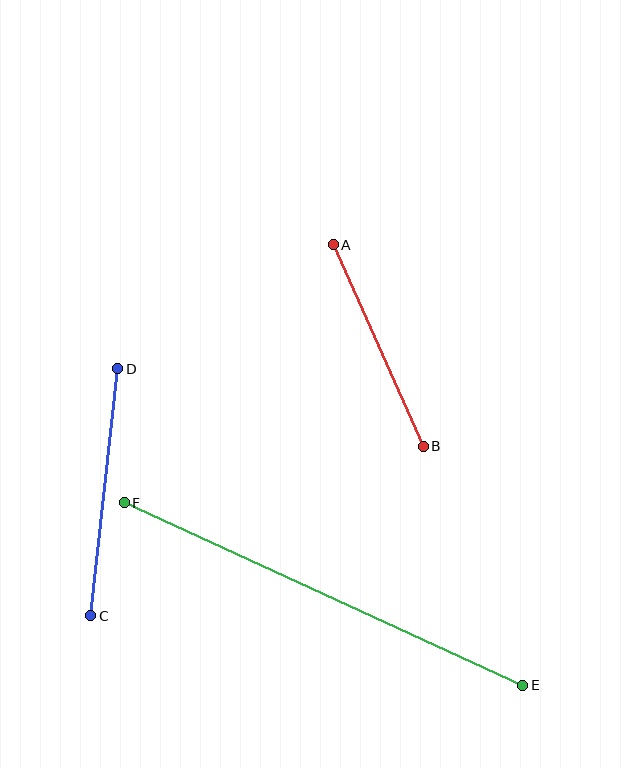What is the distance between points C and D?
The distance is approximately 249 pixels.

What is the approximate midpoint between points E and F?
The midpoint is at approximately (324, 594) pixels.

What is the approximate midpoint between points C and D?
The midpoint is at approximately (104, 492) pixels.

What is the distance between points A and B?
The distance is approximately 221 pixels.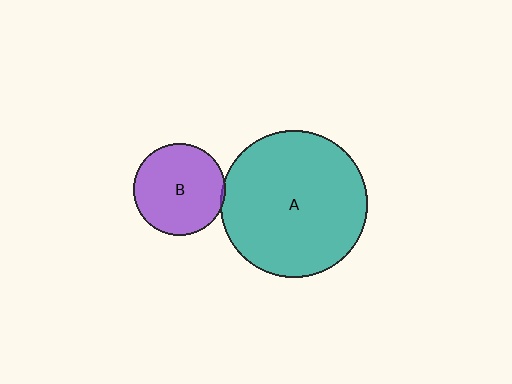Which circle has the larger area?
Circle A (teal).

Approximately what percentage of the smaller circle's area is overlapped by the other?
Approximately 5%.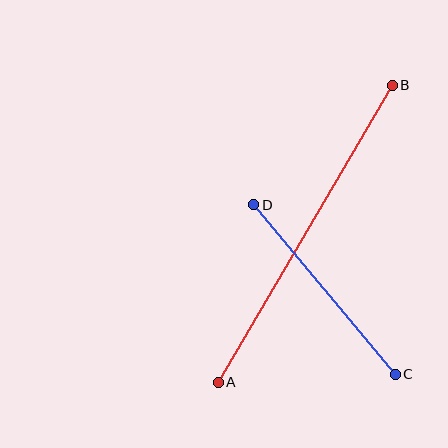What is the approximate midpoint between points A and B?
The midpoint is at approximately (305, 234) pixels.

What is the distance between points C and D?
The distance is approximately 221 pixels.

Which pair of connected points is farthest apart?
Points A and B are farthest apart.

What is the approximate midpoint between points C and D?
The midpoint is at approximately (324, 290) pixels.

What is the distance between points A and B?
The distance is approximately 345 pixels.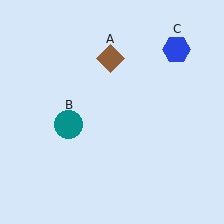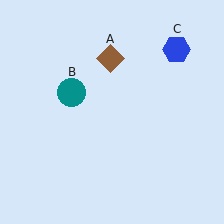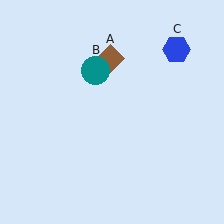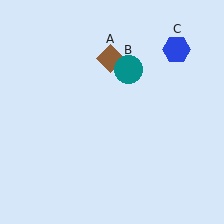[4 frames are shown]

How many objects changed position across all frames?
1 object changed position: teal circle (object B).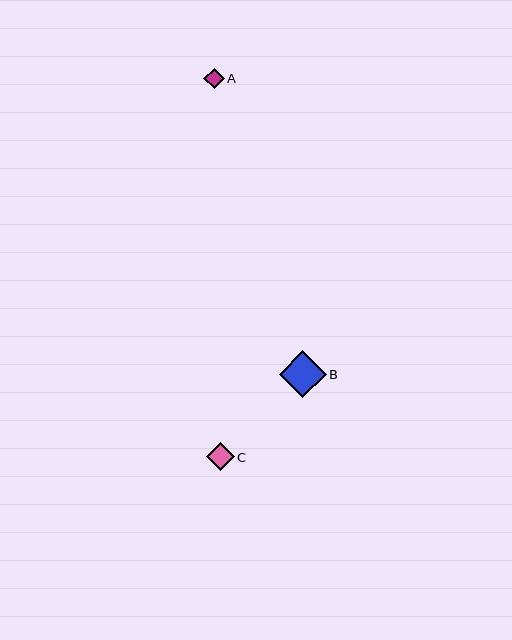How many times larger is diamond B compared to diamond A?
Diamond B is approximately 2.3 times the size of diamond A.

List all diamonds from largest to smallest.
From largest to smallest: B, C, A.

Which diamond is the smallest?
Diamond A is the smallest with a size of approximately 21 pixels.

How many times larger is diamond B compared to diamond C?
Diamond B is approximately 1.6 times the size of diamond C.